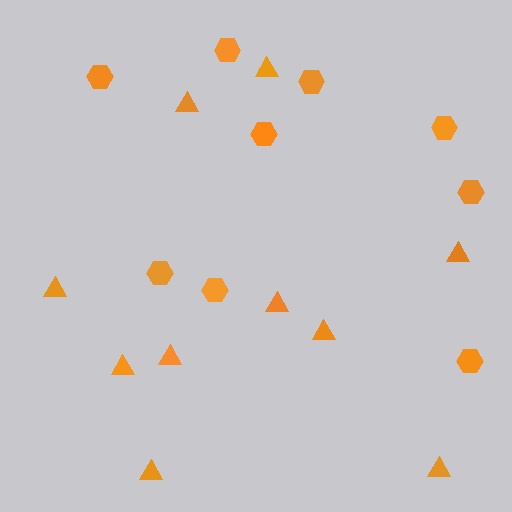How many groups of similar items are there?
There are 2 groups: one group of triangles (10) and one group of hexagons (9).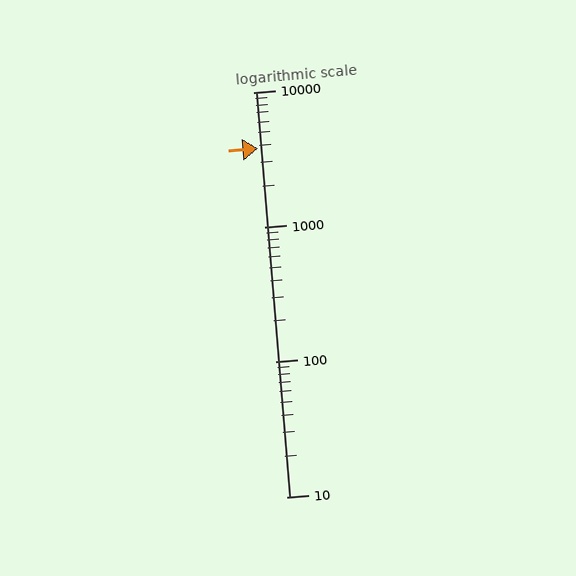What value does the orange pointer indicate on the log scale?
The pointer indicates approximately 3800.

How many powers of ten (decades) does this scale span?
The scale spans 3 decades, from 10 to 10000.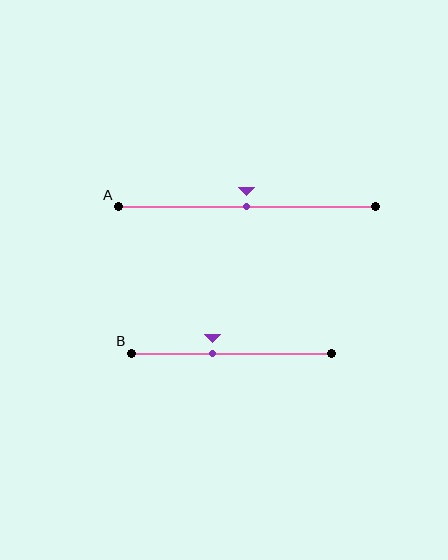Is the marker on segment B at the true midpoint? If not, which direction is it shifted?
No, the marker on segment B is shifted to the left by about 9% of the segment length.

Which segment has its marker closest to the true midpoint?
Segment A has its marker closest to the true midpoint.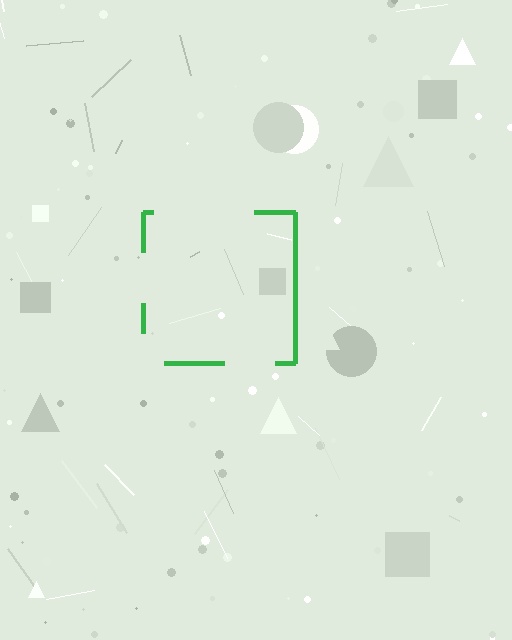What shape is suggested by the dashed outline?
The dashed outline suggests a square.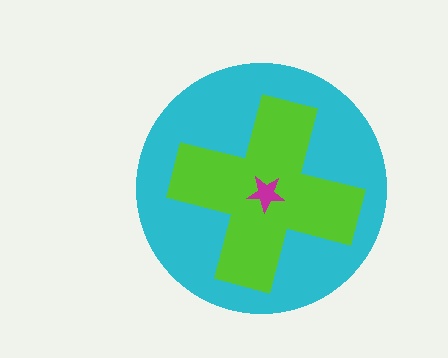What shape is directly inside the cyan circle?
The lime cross.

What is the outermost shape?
The cyan circle.